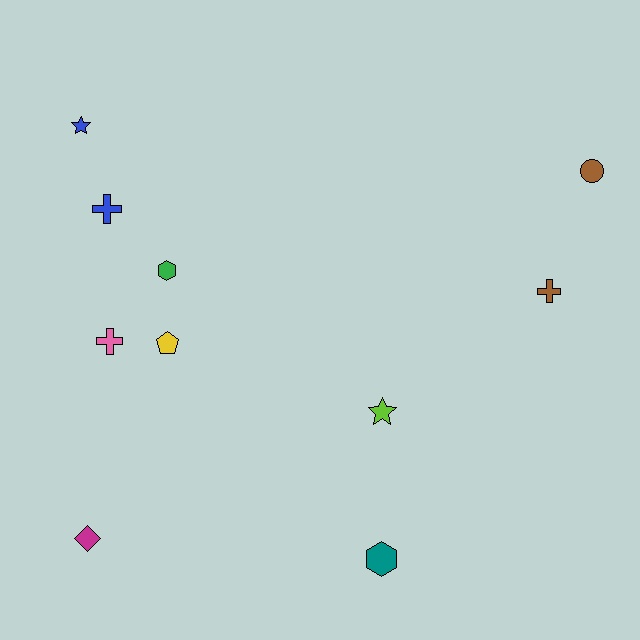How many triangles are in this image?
There are no triangles.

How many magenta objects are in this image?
There is 1 magenta object.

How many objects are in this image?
There are 10 objects.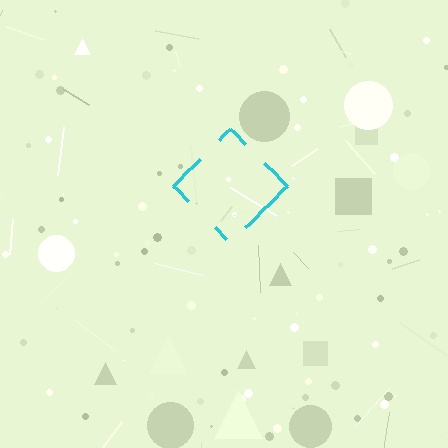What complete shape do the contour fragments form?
The contour fragments form a diamond.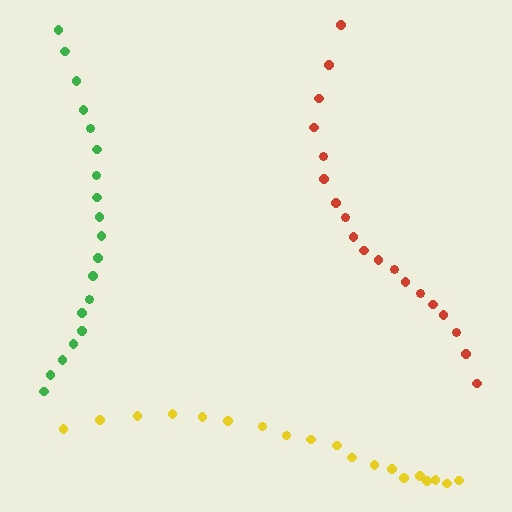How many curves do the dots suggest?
There are 3 distinct paths.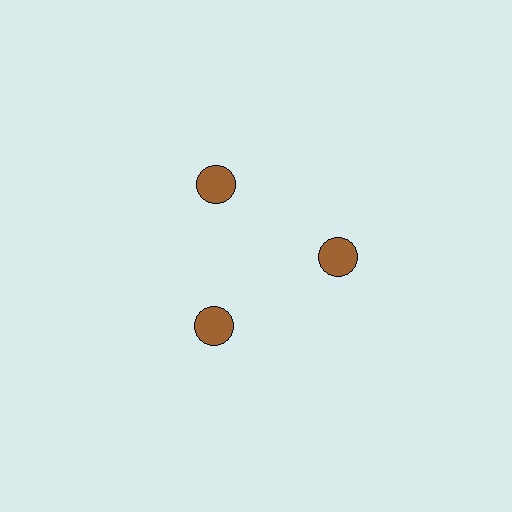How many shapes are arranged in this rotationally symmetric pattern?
There are 3 shapes, arranged in 3 groups of 1.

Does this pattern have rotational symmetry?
Yes, this pattern has 3-fold rotational symmetry. It looks the same after rotating 120 degrees around the center.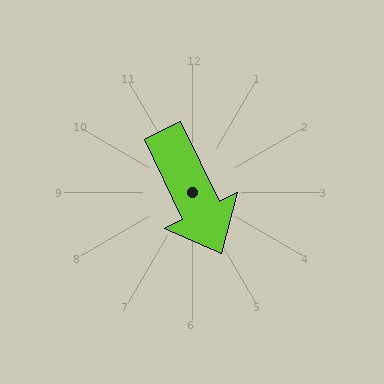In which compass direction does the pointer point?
Southeast.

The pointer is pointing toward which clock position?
Roughly 5 o'clock.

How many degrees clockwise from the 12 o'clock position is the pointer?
Approximately 154 degrees.